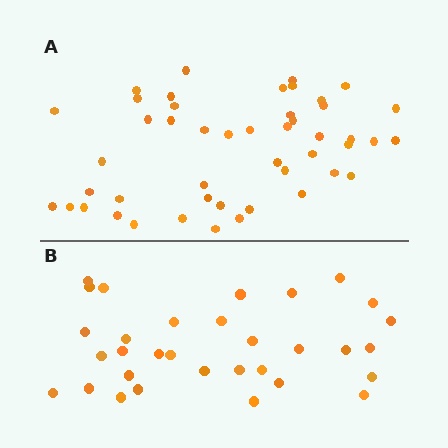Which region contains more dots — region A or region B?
Region A (the top region) has more dots.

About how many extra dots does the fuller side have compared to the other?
Region A has approximately 15 more dots than region B.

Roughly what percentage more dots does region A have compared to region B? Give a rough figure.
About 45% more.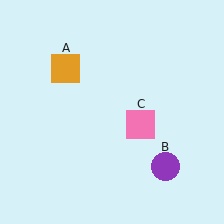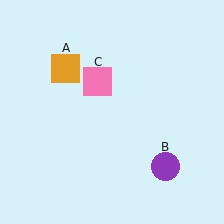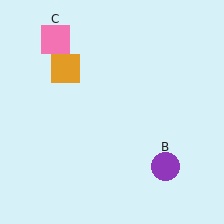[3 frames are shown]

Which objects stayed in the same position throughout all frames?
Orange square (object A) and purple circle (object B) remained stationary.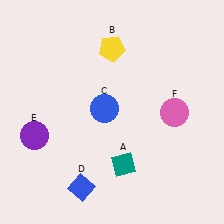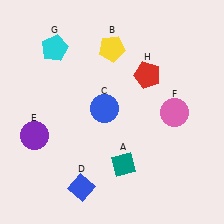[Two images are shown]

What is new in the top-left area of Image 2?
A cyan pentagon (G) was added in the top-left area of Image 2.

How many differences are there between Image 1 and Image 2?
There are 2 differences between the two images.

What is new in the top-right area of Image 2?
A red pentagon (H) was added in the top-right area of Image 2.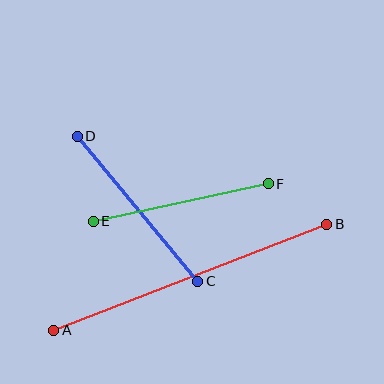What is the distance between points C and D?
The distance is approximately 188 pixels.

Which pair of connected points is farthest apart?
Points A and B are farthest apart.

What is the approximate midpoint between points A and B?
The midpoint is at approximately (190, 277) pixels.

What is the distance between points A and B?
The distance is approximately 293 pixels.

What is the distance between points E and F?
The distance is approximately 179 pixels.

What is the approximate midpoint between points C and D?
The midpoint is at approximately (138, 209) pixels.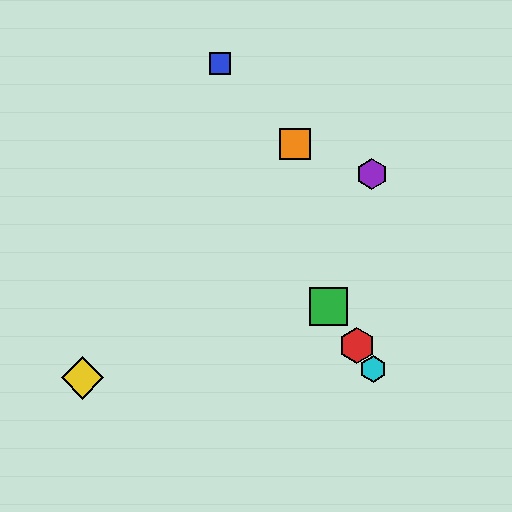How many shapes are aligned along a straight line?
3 shapes (the red hexagon, the green square, the cyan hexagon) are aligned along a straight line.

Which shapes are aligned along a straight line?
The red hexagon, the green square, the cyan hexagon are aligned along a straight line.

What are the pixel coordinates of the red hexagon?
The red hexagon is at (357, 346).